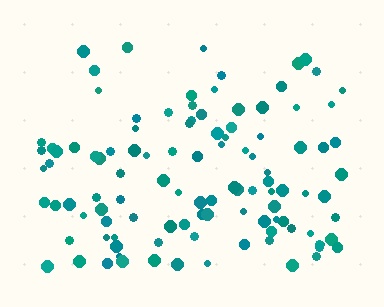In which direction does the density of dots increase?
From top to bottom, with the bottom side densest.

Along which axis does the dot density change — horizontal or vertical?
Vertical.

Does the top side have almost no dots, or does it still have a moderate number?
Still a moderate number, just noticeably fewer than the bottom.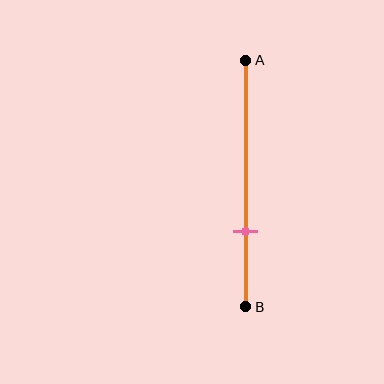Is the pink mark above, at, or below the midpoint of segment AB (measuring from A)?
The pink mark is below the midpoint of segment AB.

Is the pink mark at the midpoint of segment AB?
No, the mark is at about 70% from A, not at the 50% midpoint.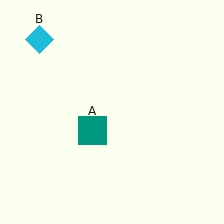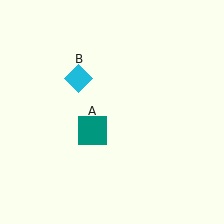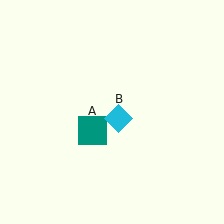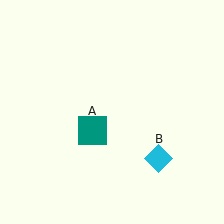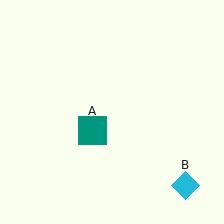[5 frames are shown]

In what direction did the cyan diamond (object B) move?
The cyan diamond (object B) moved down and to the right.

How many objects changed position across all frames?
1 object changed position: cyan diamond (object B).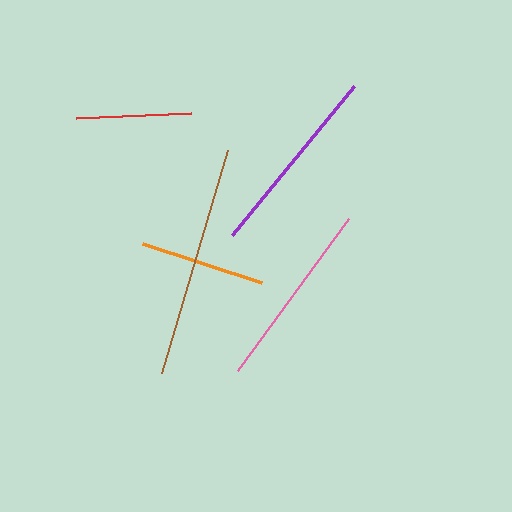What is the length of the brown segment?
The brown segment is approximately 232 pixels long.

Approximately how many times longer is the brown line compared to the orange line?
The brown line is approximately 1.9 times the length of the orange line.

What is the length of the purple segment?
The purple segment is approximately 192 pixels long.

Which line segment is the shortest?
The red line is the shortest at approximately 115 pixels.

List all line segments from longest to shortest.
From longest to shortest: brown, purple, pink, orange, red.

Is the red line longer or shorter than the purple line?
The purple line is longer than the red line.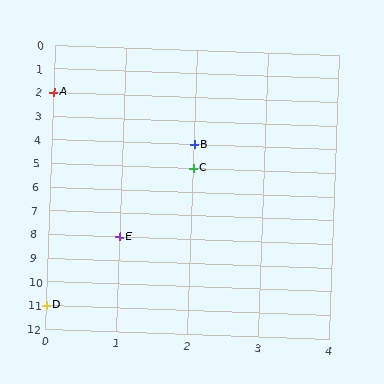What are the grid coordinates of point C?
Point C is at grid coordinates (2, 5).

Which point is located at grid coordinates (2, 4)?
Point B is at (2, 4).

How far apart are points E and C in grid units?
Points E and C are 1 column and 3 rows apart (about 3.2 grid units diagonally).